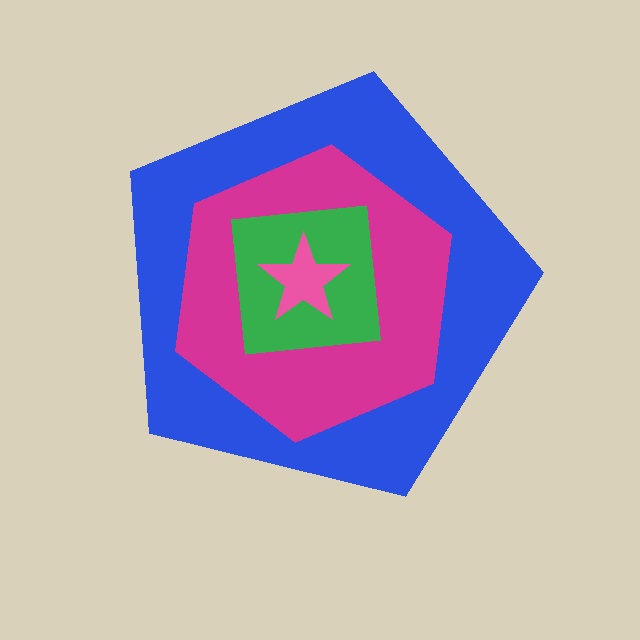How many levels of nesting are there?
4.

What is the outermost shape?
The blue pentagon.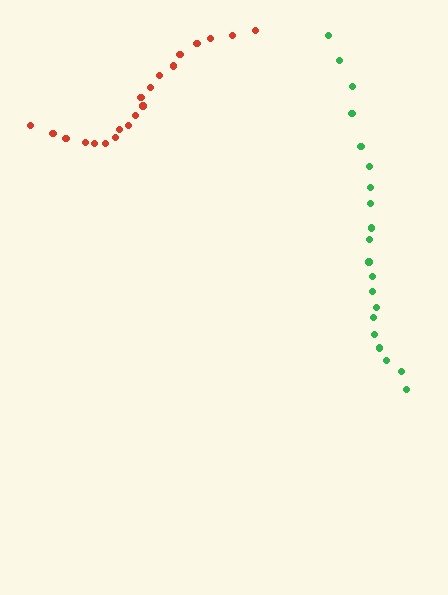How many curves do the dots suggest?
There are 2 distinct paths.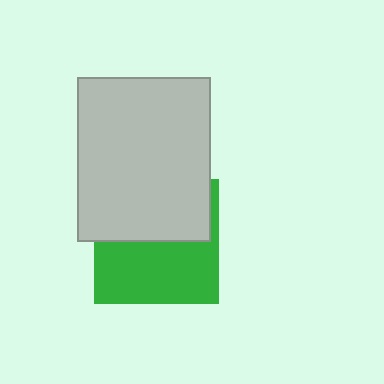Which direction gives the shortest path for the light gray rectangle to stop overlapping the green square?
Moving up gives the shortest separation.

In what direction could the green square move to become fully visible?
The green square could move down. That would shift it out from behind the light gray rectangle entirely.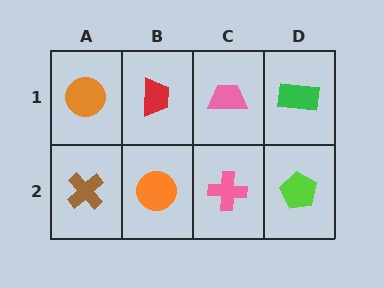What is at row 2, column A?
A brown cross.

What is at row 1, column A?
An orange circle.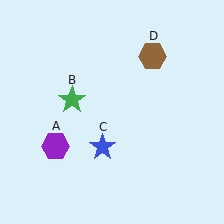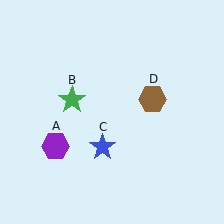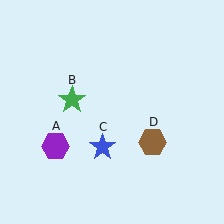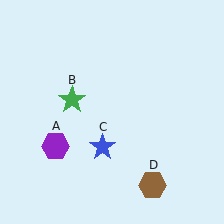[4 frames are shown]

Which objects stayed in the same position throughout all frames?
Purple hexagon (object A) and green star (object B) and blue star (object C) remained stationary.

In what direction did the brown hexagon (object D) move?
The brown hexagon (object D) moved down.